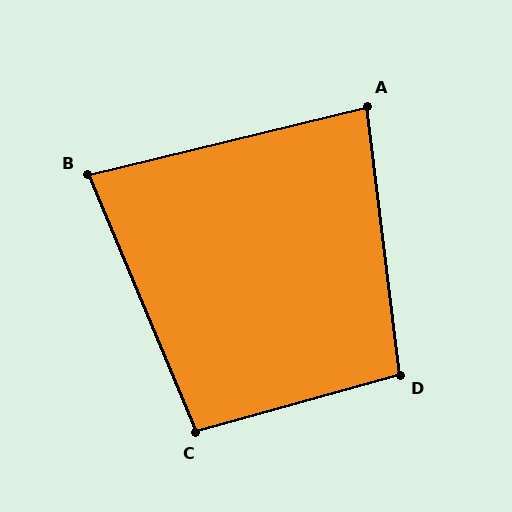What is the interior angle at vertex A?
Approximately 83 degrees (acute).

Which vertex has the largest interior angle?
D, at approximately 99 degrees.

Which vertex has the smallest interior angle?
B, at approximately 81 degrees.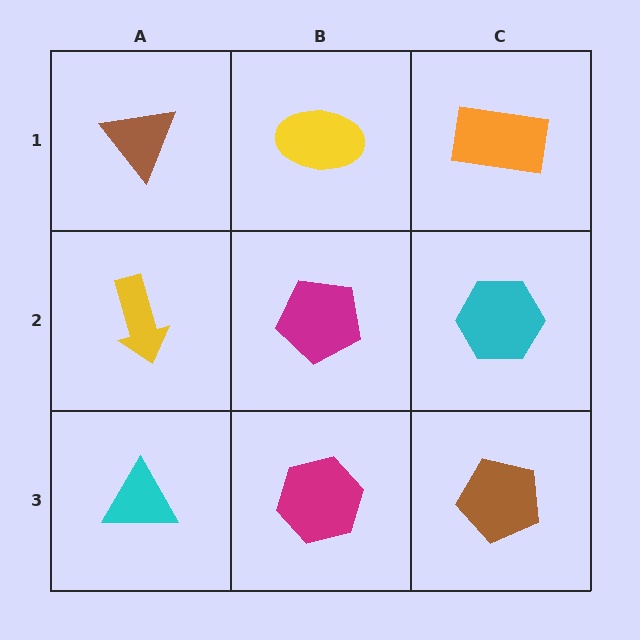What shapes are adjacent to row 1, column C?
A cyan hexagon (row 2, column C), a yellow ellipse (row 1, column B).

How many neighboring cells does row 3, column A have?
2.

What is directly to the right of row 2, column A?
A magenta pentagon.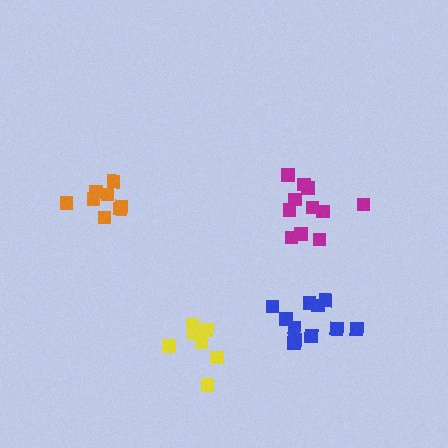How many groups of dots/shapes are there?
There are 4 groups.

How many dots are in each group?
Group 1: 7 dots, Group 2: 11 dots, Group 3: 8 dots, Group 4: 11 dots (37 total).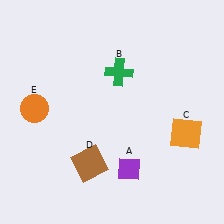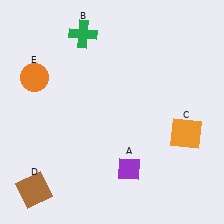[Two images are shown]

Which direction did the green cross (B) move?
The green cross (B) moved up.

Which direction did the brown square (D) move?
The brown square (D) moved left.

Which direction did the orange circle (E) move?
The orange circle (E) moved up.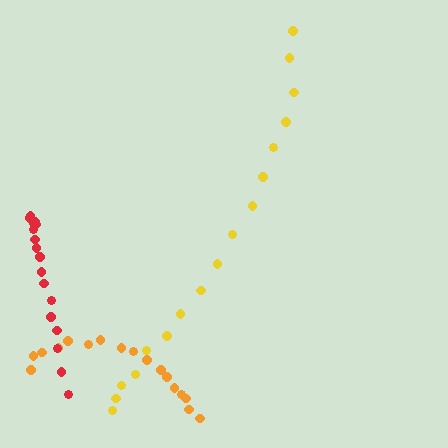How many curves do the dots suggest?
There are 3 distinct paths.